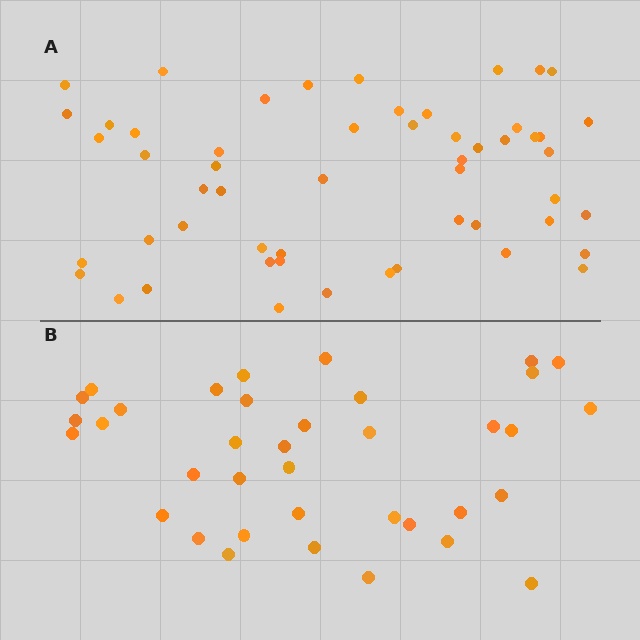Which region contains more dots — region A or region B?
Region A (the top region) has more dots.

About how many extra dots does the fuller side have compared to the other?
Region A has approximately 15 more dots than region B.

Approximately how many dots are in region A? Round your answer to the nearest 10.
About 50 dots. (The exact count is 54, which rounds to 50.)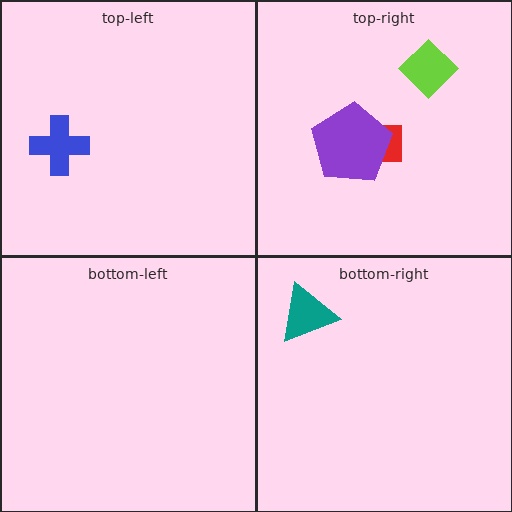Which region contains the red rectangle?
The top-right region.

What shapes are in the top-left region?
The blue cross.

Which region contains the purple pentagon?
The top-right region.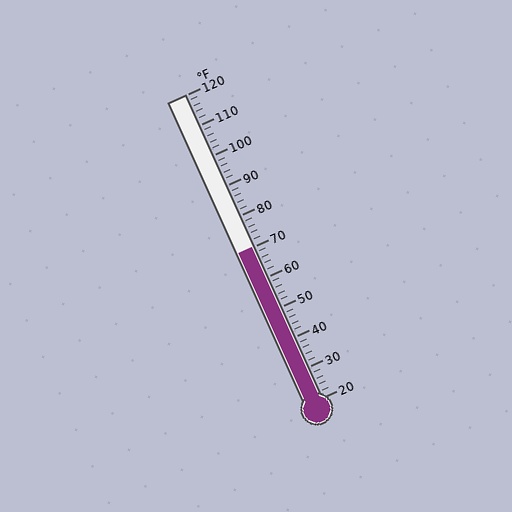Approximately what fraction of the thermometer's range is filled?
The thermometer is filled to approximately 50% of its range.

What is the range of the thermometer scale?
The thermometer scale ranges from 20°F to 120°F.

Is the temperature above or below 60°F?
The temperature is above 60°F.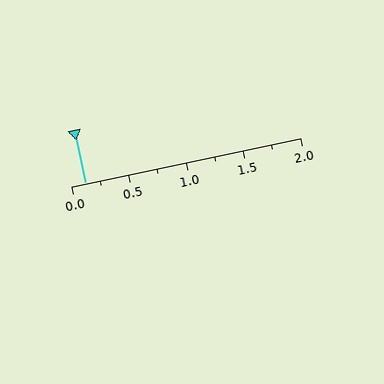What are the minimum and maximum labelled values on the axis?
The axis runs from 0.0 to 2.0.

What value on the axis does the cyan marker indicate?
The marker indicates approximately 0.12.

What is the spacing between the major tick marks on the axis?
The major ticks are spaced 0.5 apart.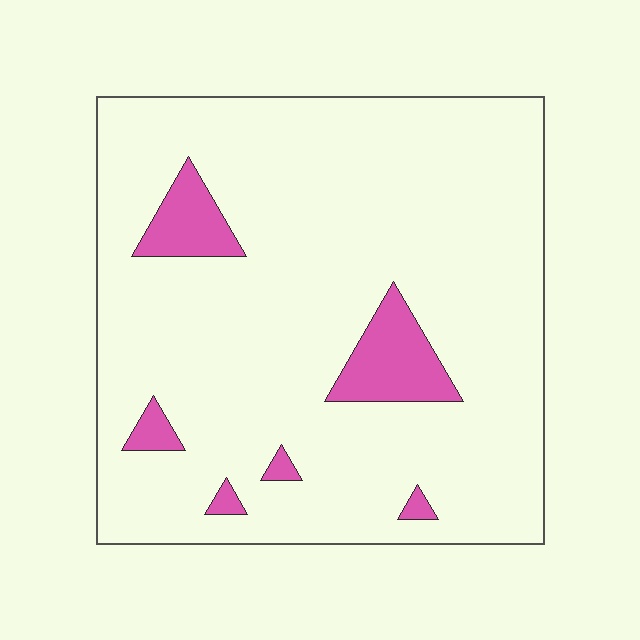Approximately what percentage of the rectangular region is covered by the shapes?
Approximately 10%.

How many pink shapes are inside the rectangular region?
6.